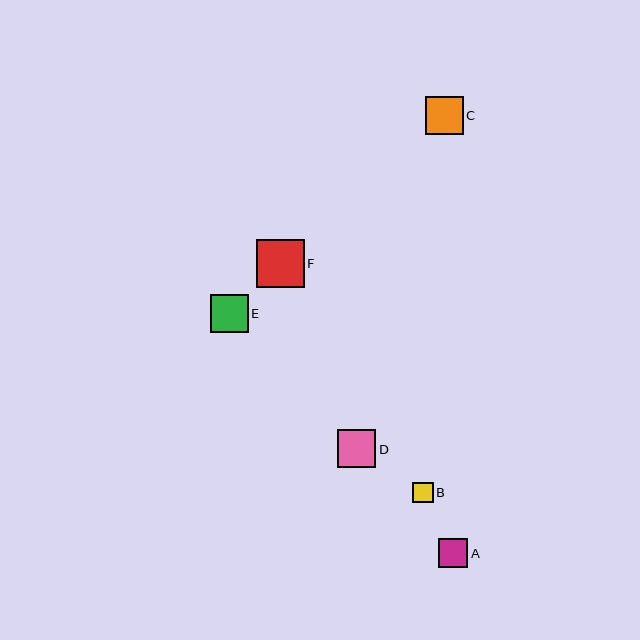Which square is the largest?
Square F is the largest with a size of approximately 48 pixels.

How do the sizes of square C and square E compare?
Square C and square E are approximately the same size.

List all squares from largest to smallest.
From largest to smallest: F, D, C, E, A, B.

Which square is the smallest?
Square B is the smallest with a size of approximately 21 pixels.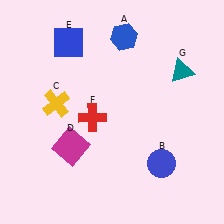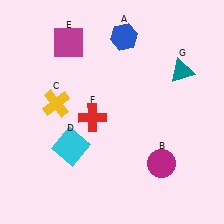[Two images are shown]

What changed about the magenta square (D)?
In Image 1, D is magenta. In Image 2, it changed to cyan.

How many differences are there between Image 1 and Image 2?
There are 3 differences between the two images.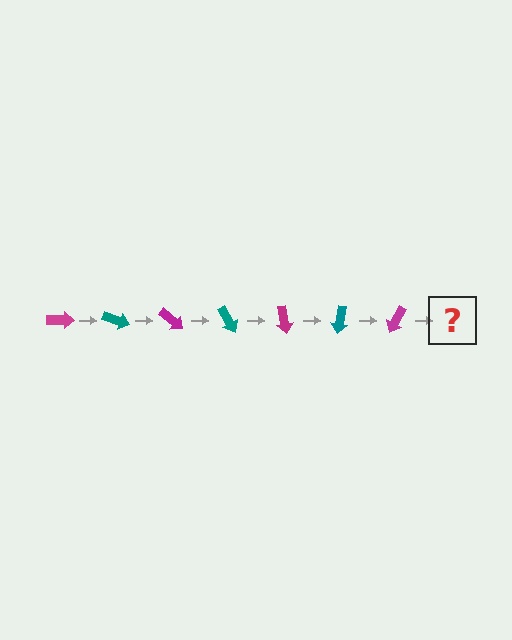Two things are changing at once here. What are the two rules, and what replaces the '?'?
The two rules are that it rotates 20 degrees each step and the color cycles through magenta and teal. The '?' should be a teal arrow, rotated 140 degrees from the start.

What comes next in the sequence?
The next element should be a teal arrow, rotated 140 degrees from the start.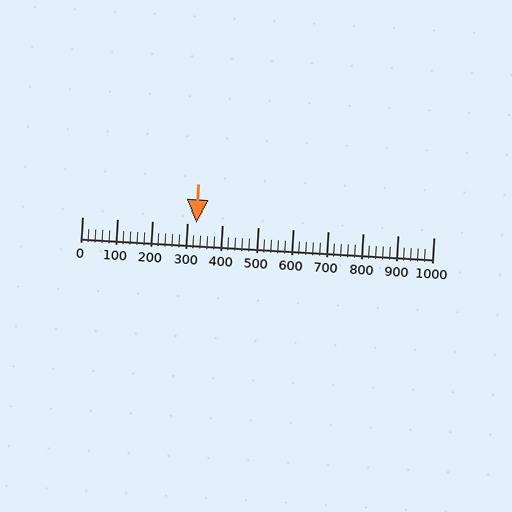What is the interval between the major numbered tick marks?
The major tick marks are spaced 100 units apart.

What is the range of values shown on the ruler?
The ruler shows values from 0 to 1000.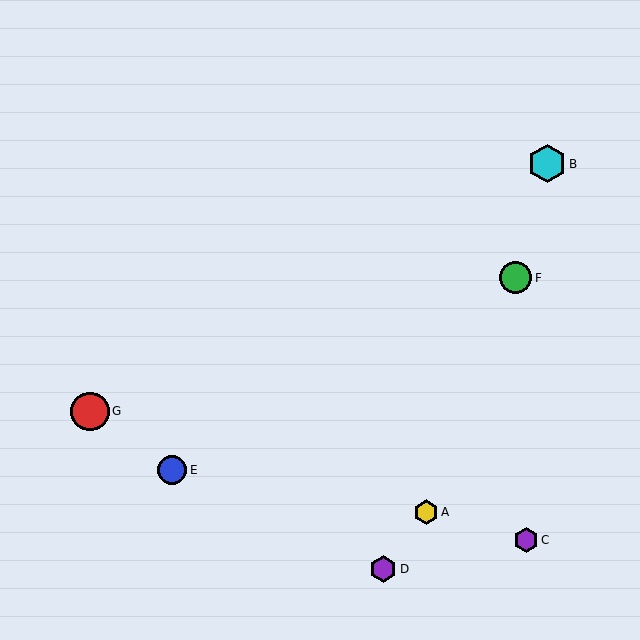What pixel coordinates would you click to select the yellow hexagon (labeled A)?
Click at (426, 512) to select the yellow hexagon A.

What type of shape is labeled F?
Shape F is a green circle.